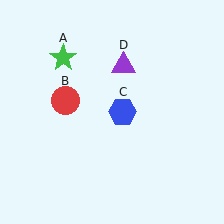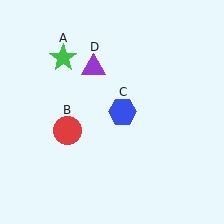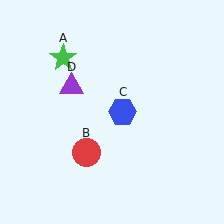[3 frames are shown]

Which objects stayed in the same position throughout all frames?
Green star (object A) and blue hexagon (object C) remained stationary.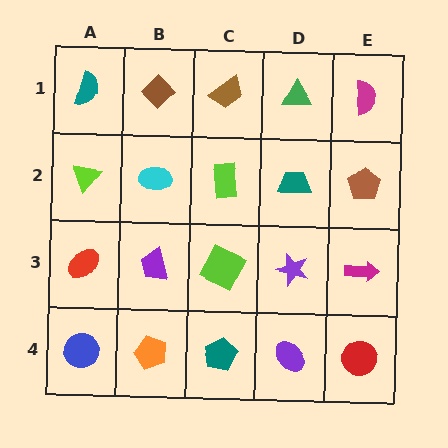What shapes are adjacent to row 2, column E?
A magenta semicircle (row 1, column E), a magenta arrow (row 3, column E), a teal trapezoid (row 2, column D).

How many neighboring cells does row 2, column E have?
3.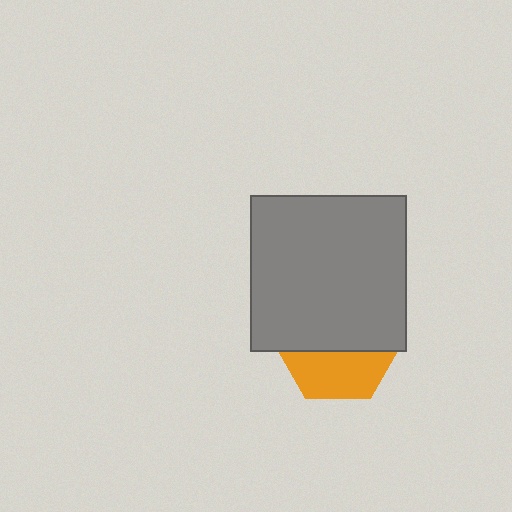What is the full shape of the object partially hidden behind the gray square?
The partially hidden object is an orange hexagon.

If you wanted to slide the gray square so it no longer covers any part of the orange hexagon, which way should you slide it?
Slide it up — that is the most direct way to separate the two shapes.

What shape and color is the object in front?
The object in front is a gray square.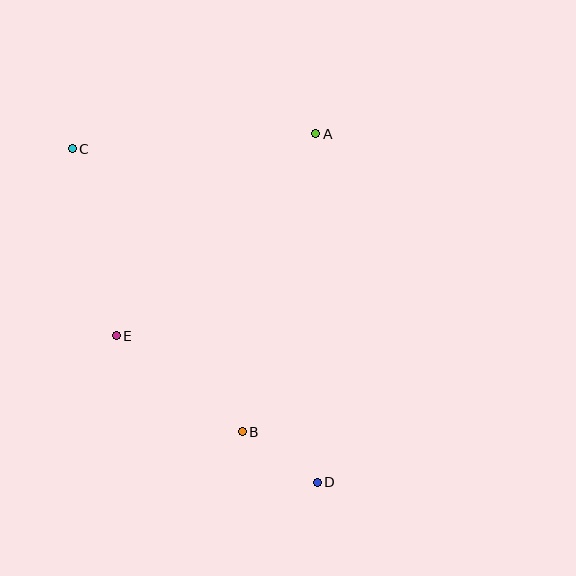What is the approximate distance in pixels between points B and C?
The distance between B and C is approximately 330 pixels.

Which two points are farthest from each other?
Points C and D are farthest from each other.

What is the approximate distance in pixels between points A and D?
The distance between A and D is approximately 348 pixels.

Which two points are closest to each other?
Points B and D are closest to each other.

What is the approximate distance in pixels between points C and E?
The distance between C and E is approximately 192 pixels.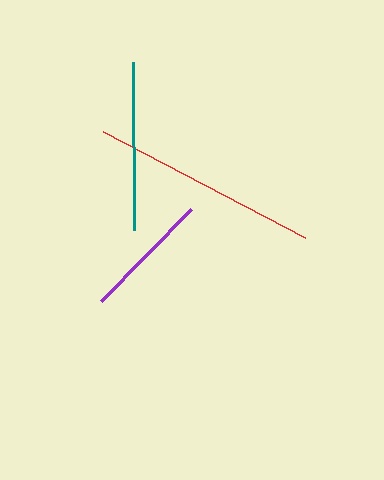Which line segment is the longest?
The red line is the longest at approximately 228 pixels.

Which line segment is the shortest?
The purple line is the shortest at approximately 128 pixels.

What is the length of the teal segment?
The teal segment is approximately 168 pixels long.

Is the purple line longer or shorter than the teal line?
The teal line is longer than the purple line.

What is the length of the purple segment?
The purple segment is approximately 128 pixels long.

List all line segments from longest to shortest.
From longest to shortest: red, teal, purple.